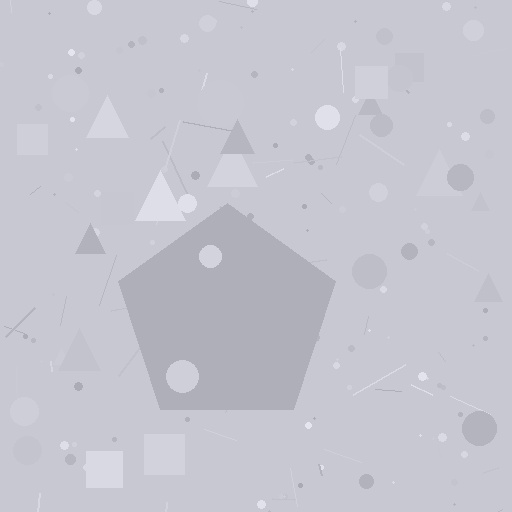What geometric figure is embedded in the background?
A pentagon is embedded in the background.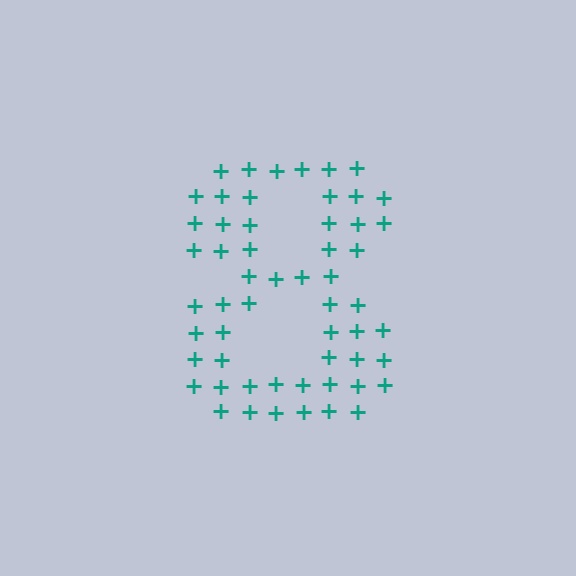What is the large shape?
The large shape is the digit 8.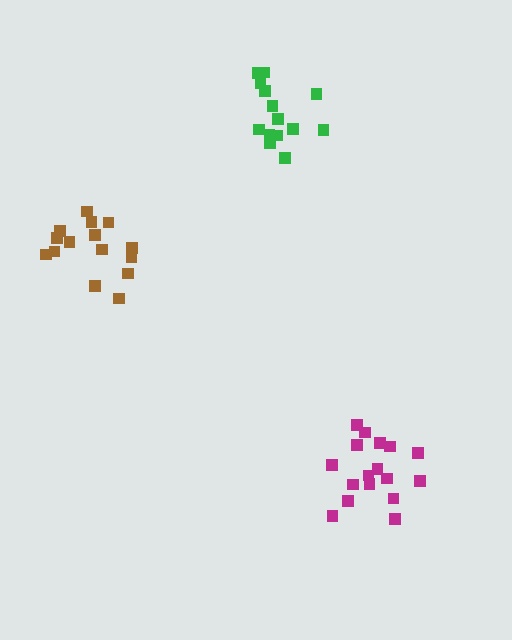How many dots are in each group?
Group 1: 15 dots, Group 2: 17 dots, Group 3: 15 dots (47 total).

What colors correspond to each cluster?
The clusters are colored: green, magenta, brown.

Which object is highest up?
The green cluster is topmost.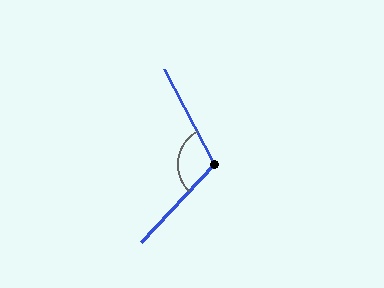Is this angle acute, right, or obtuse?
It is obtuse.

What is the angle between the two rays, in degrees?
Approximately 109 degrees.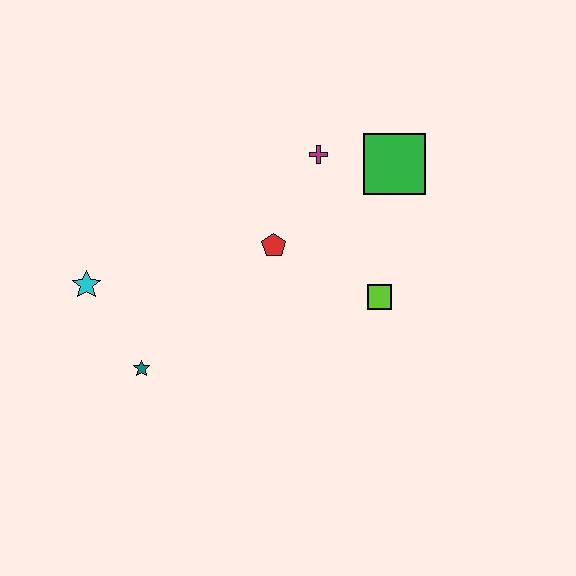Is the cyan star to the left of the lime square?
Yes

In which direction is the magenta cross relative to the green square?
The magenta cross is to the left of the green square.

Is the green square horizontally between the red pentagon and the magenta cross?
No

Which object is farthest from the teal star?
The green square is farthest from the teal star.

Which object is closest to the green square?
The magenta cross is closest to the green square.